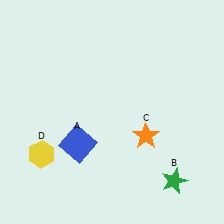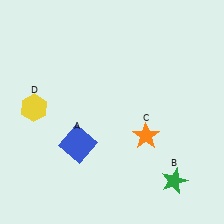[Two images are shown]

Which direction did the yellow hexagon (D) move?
The yellow hexagon (D) moved up.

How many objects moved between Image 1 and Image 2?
1 object moved between the two images.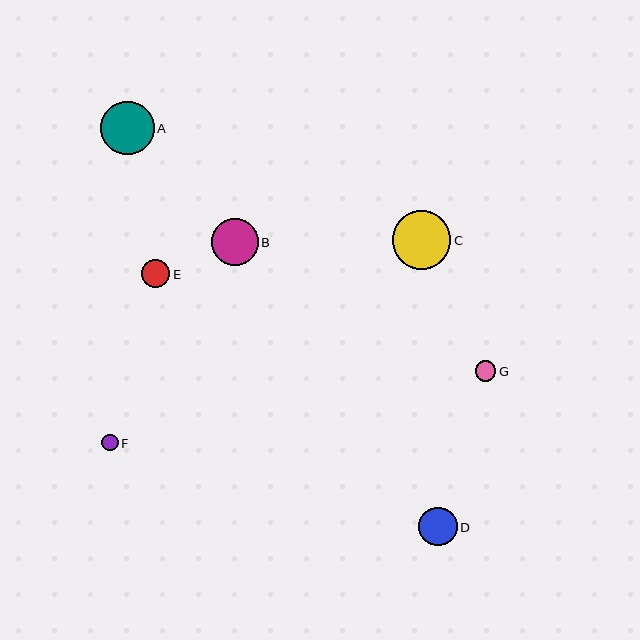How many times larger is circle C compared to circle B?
Circle C is approximately 1.3 times the size of circle B.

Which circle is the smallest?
Circle F is the smallest with a size of approximately 16 pixels.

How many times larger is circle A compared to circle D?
Circle A is approximately 1.4 times the size of circle D.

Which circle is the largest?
Circle C is the largest with a size of approximately 59 pixels.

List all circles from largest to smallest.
From largest to smallest: C, A, B, D, E, G, F.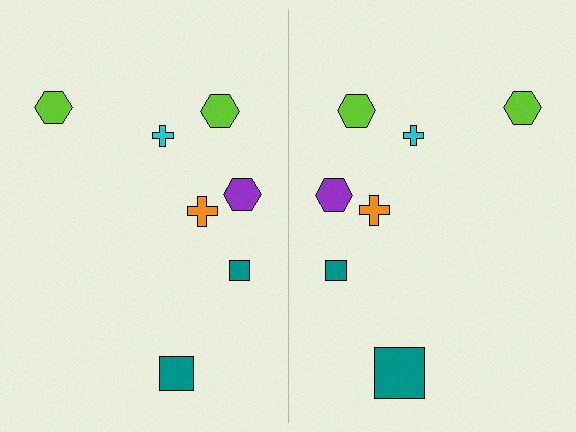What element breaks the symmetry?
The teal square on the right side has a different size than its mirror counterpart.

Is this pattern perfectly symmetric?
No, the pattern is not perfectly symmetric. The teal square on the right side has a different size than its mirror counterpart.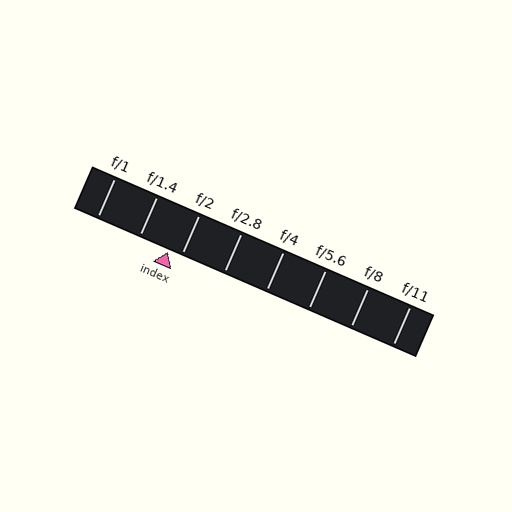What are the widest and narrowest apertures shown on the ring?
The widest aperture shown is f/1 and the narrowest is f/11.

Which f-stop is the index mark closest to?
The index mark is closest to f/2.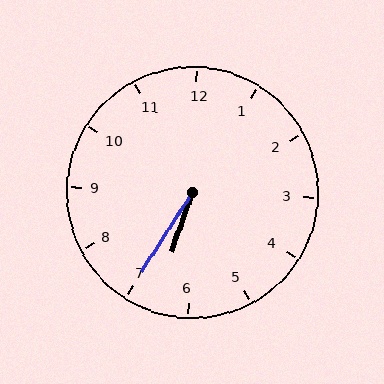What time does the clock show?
6:35.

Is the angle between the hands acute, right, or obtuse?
It is acute.